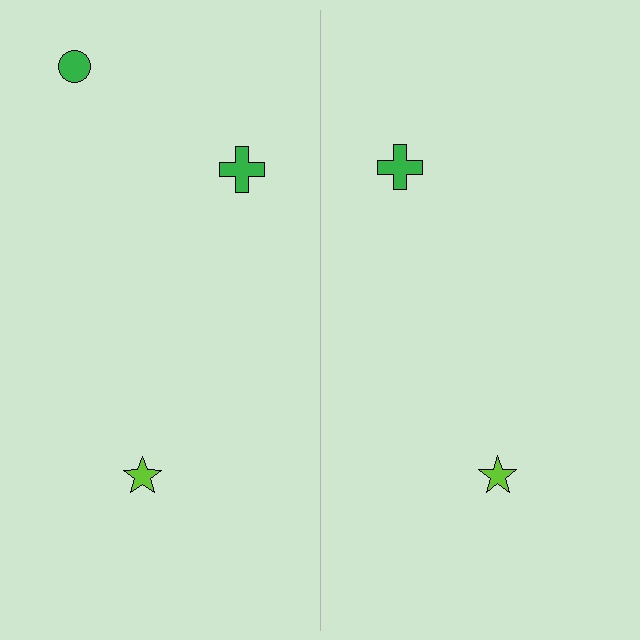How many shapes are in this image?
There are 5 shapes in this image.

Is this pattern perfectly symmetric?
No, the pattern is not perfectly symmetric. A green circle is missing from the right side.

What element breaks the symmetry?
A green circle is missing from the right side.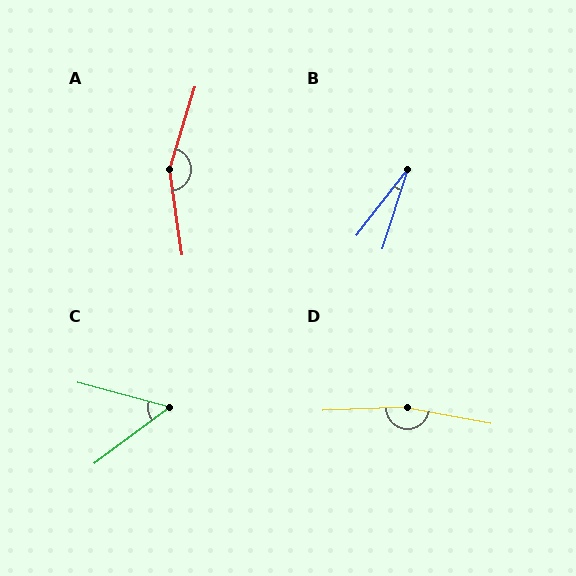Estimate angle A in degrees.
Approximately 155 degrees.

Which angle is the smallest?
B, at approximately 20 degrees.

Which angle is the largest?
D, at approximately 167 degrees.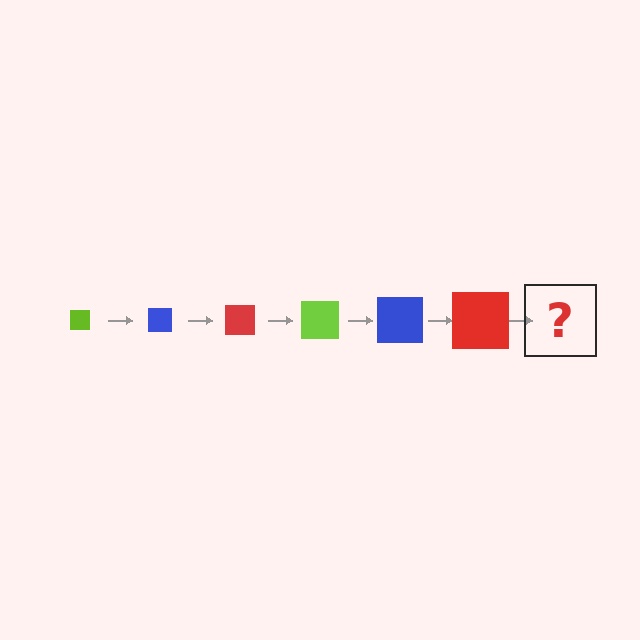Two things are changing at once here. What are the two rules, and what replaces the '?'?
The two rules are that the square grows larger each step and the color cycles through lime, blue, and red. The '?' should be a lime square, larger than the previous one.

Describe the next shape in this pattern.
It should be a lime square, larger than the previous one.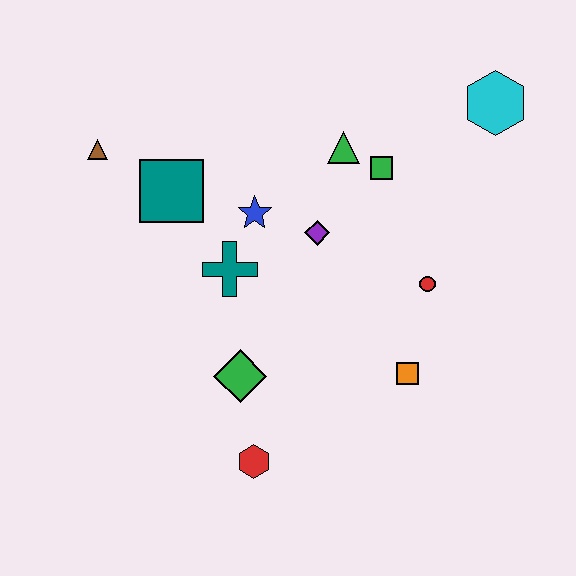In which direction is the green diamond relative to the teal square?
The green diamond is below the teal square.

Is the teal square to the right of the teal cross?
No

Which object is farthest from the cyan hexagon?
The red hexagon is farthest from the cyan hexagon.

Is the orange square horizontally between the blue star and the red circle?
Yes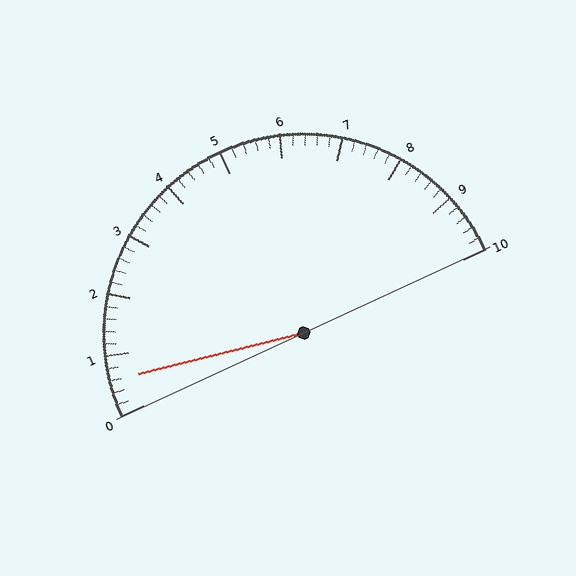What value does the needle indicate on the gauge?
The needle indicates approximately 0.6.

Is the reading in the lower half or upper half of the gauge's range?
The reading is in the lower half of the range (0 to 10).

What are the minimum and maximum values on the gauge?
The gauge ranges from 0 to 10.